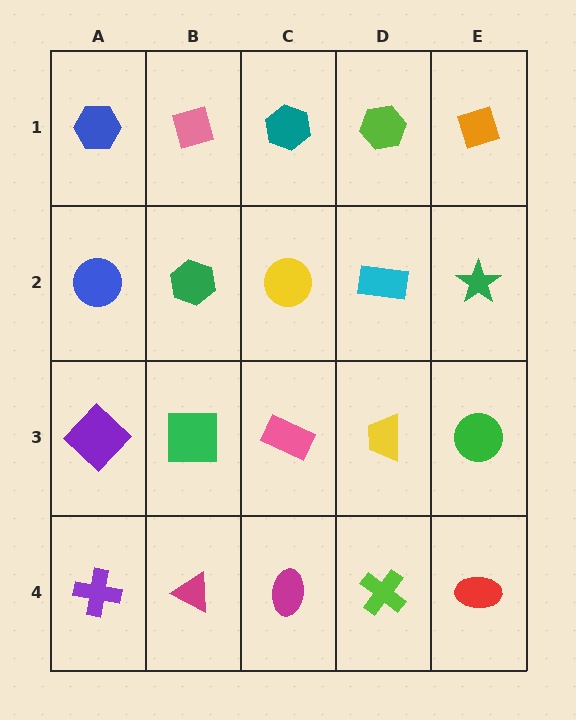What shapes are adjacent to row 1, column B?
A green hexagon (row 2, column B), a blue hexagon (row 1, column A), a teal hexagon (row 1, column C).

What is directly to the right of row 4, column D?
A red ellipse.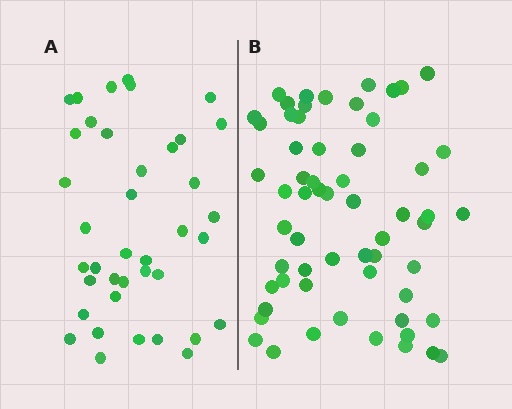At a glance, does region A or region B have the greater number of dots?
Region B (the right region) has more dots.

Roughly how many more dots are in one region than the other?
Region B has approximately 20 more dots than region A.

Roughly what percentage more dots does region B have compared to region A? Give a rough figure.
About 55% more.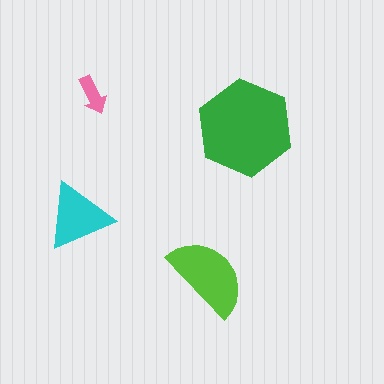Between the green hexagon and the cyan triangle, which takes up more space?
The green hexagon.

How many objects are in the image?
There are 4 objects in the image.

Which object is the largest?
The green hexagon.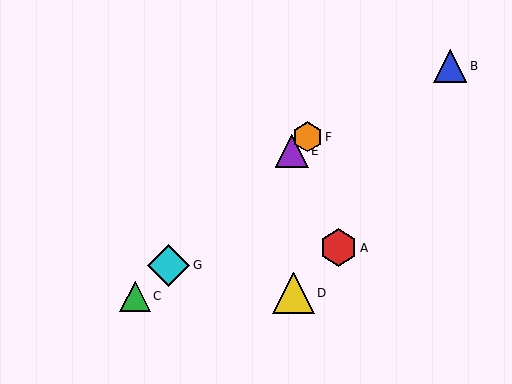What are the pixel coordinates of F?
Object F is at (307, 137).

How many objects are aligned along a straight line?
4 objects (C, E, F, G) are aligned along a straight line.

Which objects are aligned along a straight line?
Objects C, E, F, G are aligned along a straight line.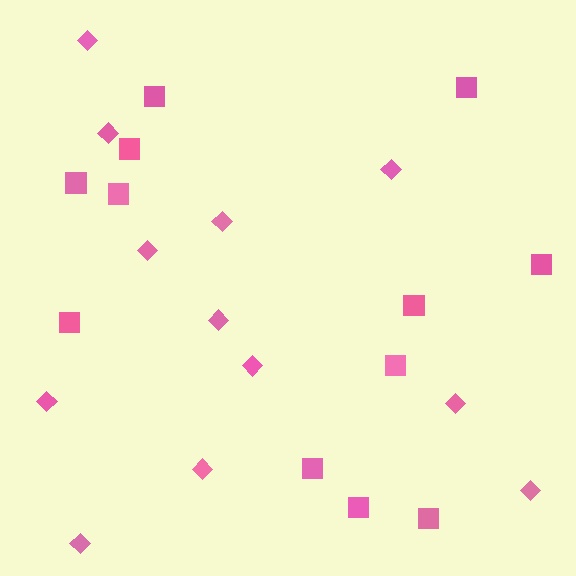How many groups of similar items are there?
There are 2 groups: one group of diamonds (12) and one group of squares (12).